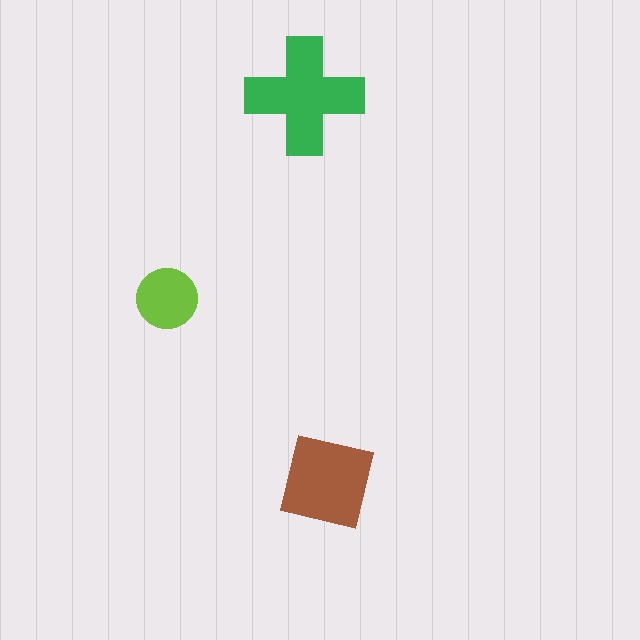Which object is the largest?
The green cross.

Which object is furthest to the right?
The brown square is rightmost.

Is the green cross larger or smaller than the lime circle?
Larger.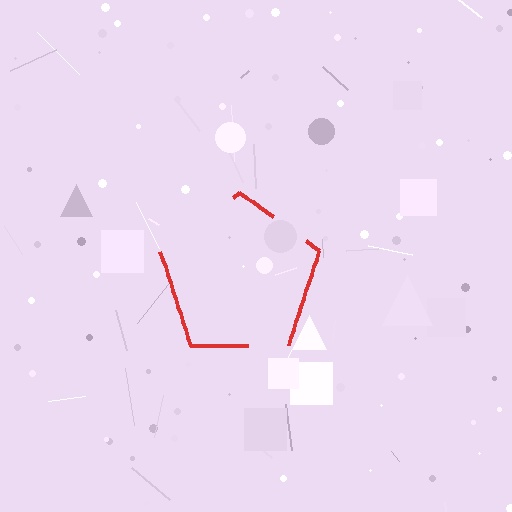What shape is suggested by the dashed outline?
The dashed outline suggests a pentagon.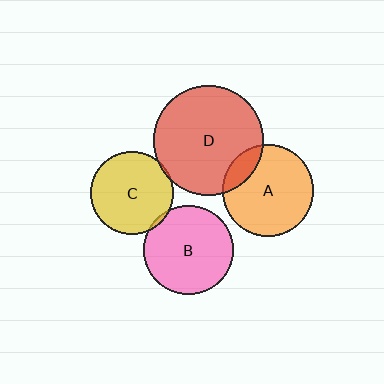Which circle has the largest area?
Circle D (red).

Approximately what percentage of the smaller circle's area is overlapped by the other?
Approximately 5%.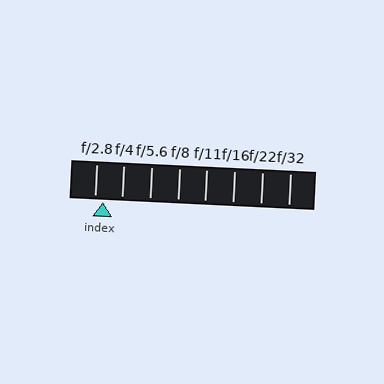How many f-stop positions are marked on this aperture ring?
There are 8 f-stop positions marked.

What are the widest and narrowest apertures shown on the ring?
The widest aperture shown is f/2.8 and the narrowest is f/32.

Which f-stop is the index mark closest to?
The index mark is closest to f/2.8.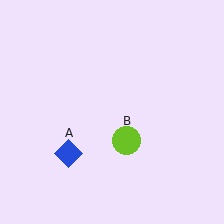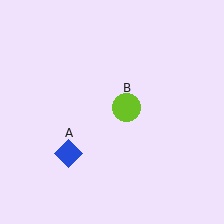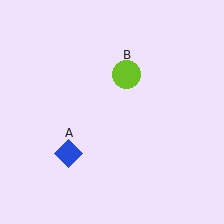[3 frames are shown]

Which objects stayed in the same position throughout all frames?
Blue diamond (object A) remained stationary.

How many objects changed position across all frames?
1 object changed position: lime circle (object B).